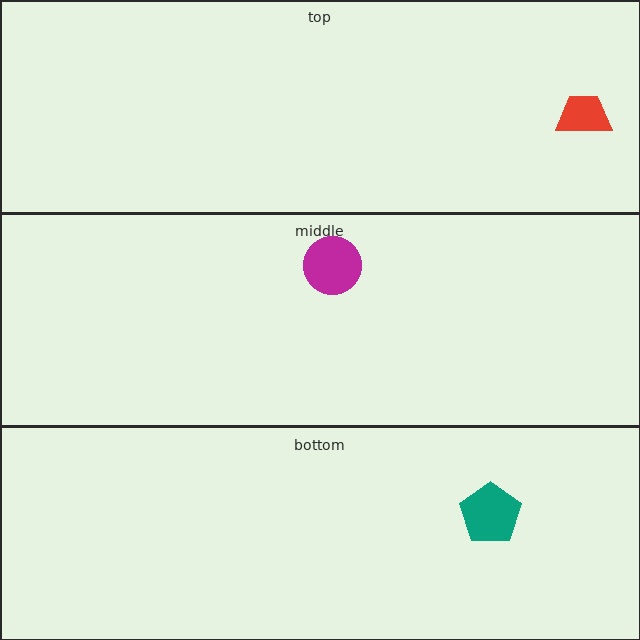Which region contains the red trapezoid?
The top region.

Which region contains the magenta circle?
The middle region.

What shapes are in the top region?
The red trapezoid.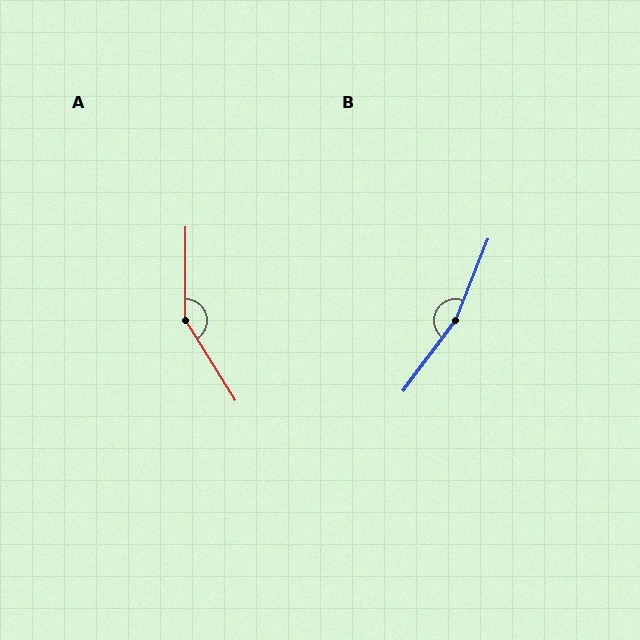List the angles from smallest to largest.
A (148°), B (165°).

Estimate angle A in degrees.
Approximately 148 degrees.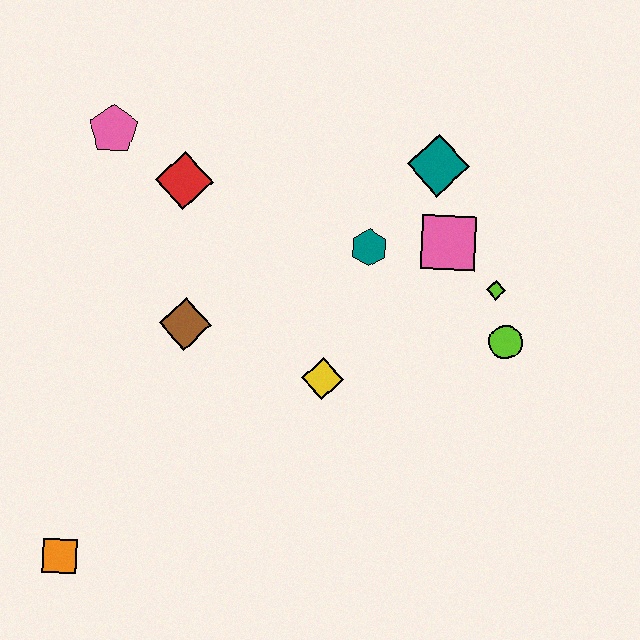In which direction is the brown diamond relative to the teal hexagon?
The brown diamond is to the left of the teal hexagon.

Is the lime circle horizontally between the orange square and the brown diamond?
No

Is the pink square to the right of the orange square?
Yes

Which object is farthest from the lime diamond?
The orange square is farthest from the lime diamond.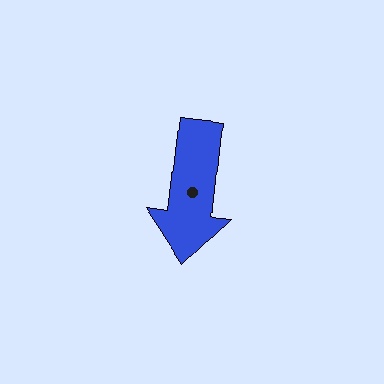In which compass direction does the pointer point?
South.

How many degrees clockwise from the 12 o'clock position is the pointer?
Approximately 186 degrees.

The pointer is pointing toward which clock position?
Roughly 6 o'clock.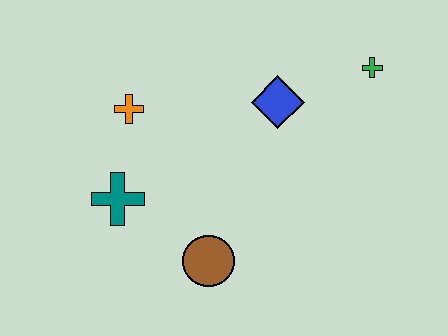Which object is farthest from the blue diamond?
The teal cross is farthest from the blue diamond.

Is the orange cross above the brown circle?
Yes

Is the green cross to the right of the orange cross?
Yes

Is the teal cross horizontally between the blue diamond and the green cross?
No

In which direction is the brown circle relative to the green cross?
The brown circle is below the green cross.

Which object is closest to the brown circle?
The teal cross is closest to the brown circle.